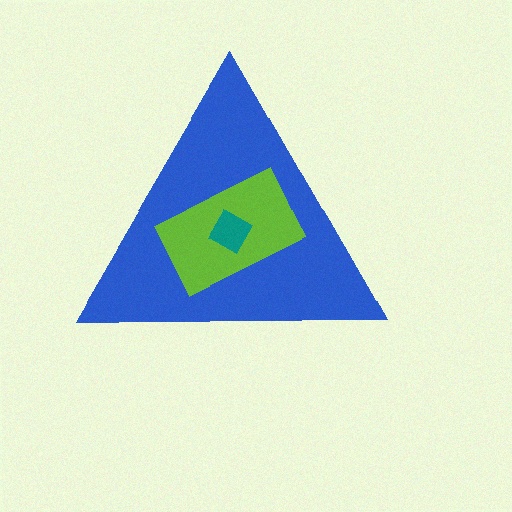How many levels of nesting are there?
3.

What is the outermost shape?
The blue triangle.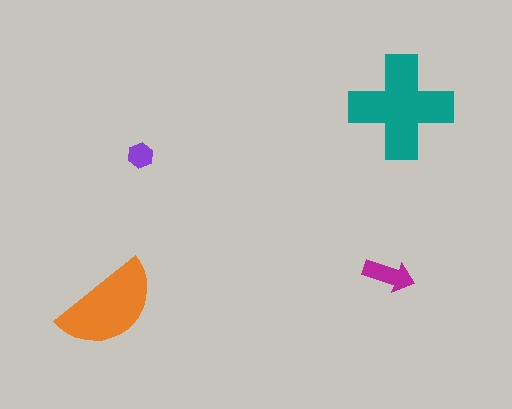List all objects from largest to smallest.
The teal cross, the orange semicircle, the magenta arrow, the purple hexagon.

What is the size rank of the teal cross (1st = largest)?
1st.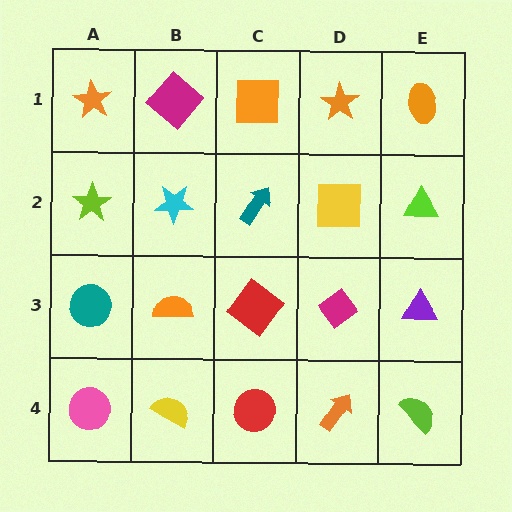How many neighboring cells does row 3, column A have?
3.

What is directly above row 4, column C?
A red diamond.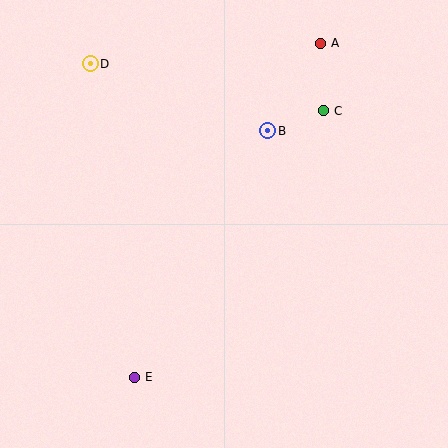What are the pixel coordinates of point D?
Point D is at (90, 64).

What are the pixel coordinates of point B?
Point B is at (268, 131).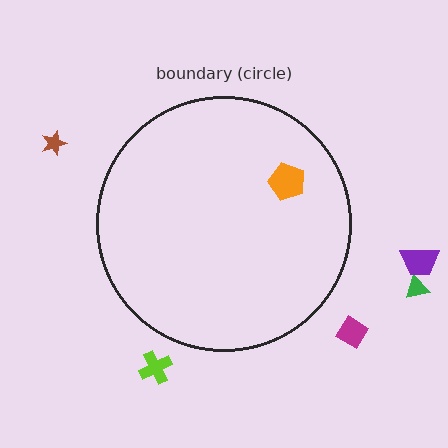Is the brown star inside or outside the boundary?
Outside.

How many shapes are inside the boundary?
1 inside, 5 outside.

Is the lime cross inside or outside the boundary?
Outside.